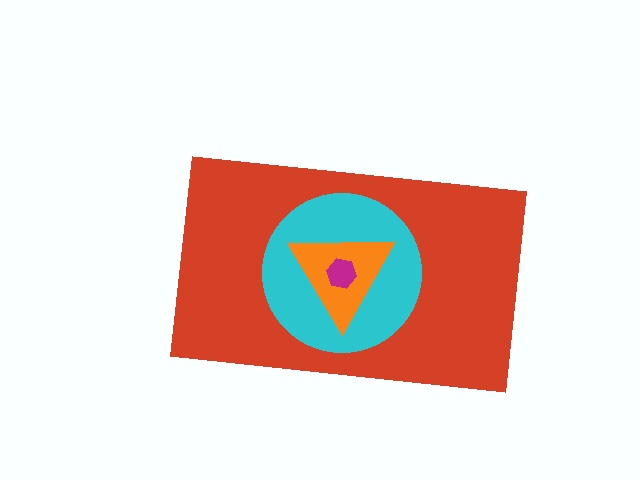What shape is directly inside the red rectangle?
The cyan circle.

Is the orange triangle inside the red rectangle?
Yes.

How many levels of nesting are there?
4.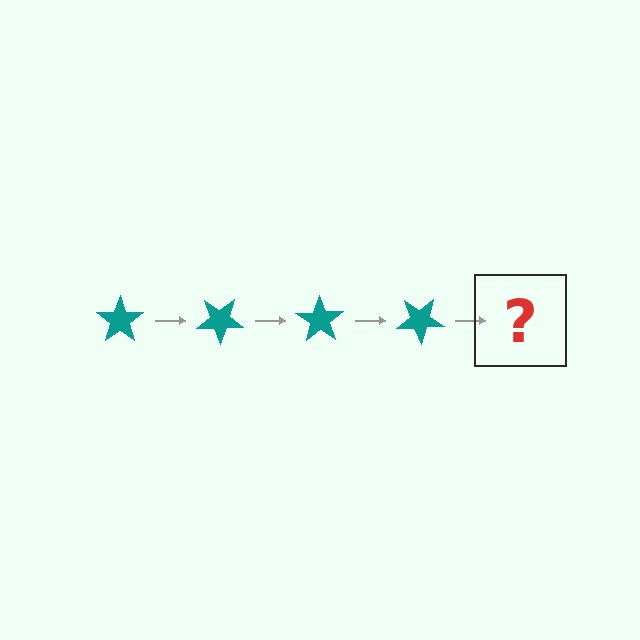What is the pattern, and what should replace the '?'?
The pattern is that the star rotates 35 degrees each step. The '?' should be a teal star rotated 140 degrees.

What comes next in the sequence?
The next element should be a teal star rotated 140 degrees.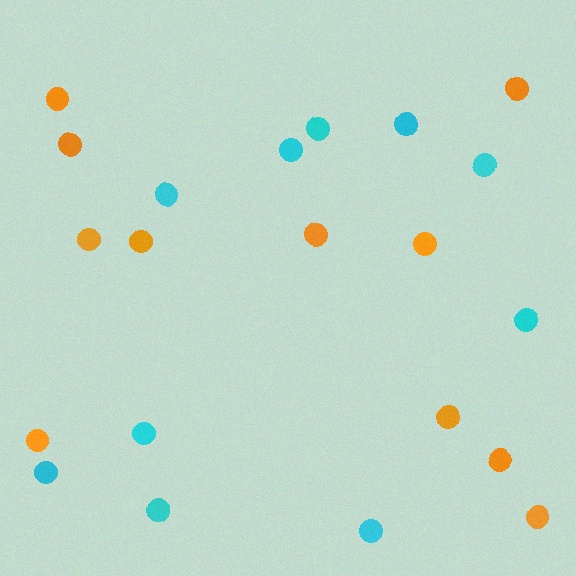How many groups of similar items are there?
There are 2 groups: one group of cyan circles (10) and one group of orange circles (11).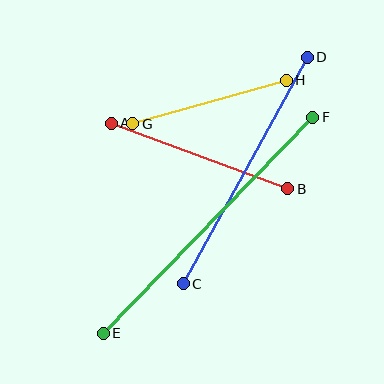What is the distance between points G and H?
The distance is approximately 159 pixels.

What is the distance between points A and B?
The distance is approximately 188 pixels.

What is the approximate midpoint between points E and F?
The midpoint is at approximately (208, 225) pixels.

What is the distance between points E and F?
The distance is approximately 301 pixels.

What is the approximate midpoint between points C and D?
The midpoint is at approximately (245, 171) pixels.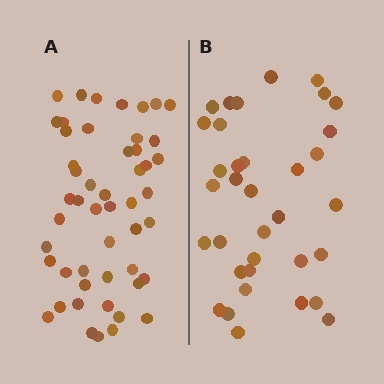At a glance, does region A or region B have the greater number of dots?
Region A (the left region) has more dots.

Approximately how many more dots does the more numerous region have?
Region A has approximately 15 more dots than region B.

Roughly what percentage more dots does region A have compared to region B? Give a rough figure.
About 45% more.